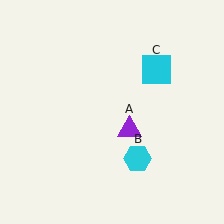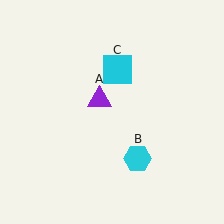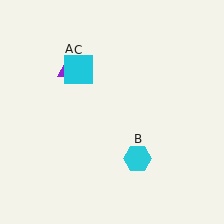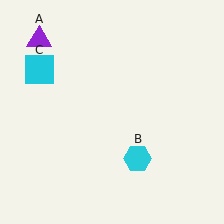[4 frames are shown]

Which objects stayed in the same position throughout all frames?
Cyan hexagon (object B) remained stationary.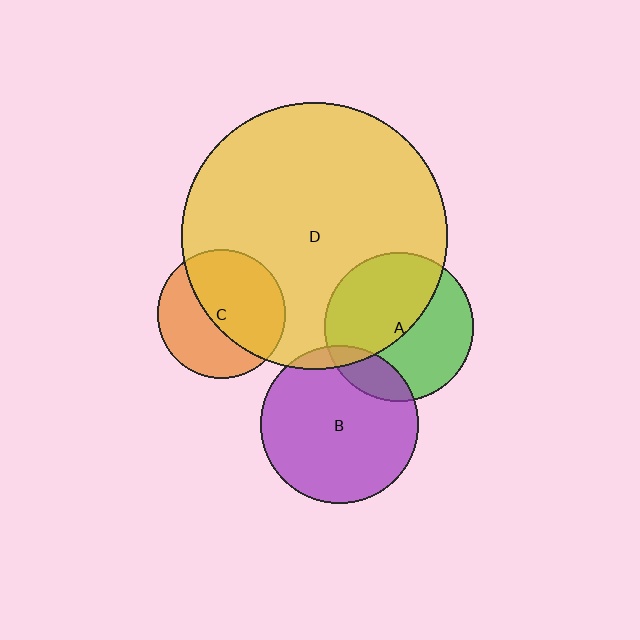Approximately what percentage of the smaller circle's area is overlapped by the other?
Approximately 50%.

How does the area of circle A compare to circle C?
Approximately 1.3 times.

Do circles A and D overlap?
Yes.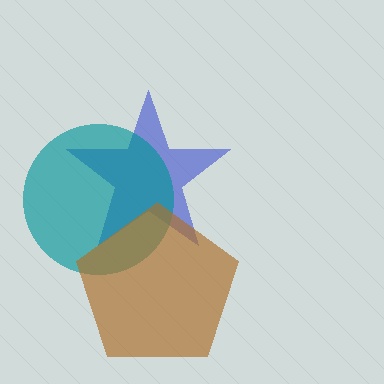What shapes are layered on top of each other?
The layered shapes are: a blue star, a teal circle, a brown pentagon.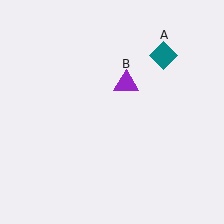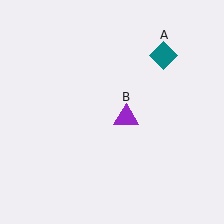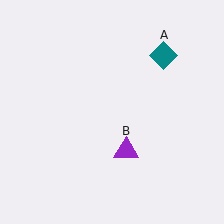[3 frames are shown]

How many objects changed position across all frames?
1 object changed position: purple triangle (object B).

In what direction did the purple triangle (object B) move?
The purple triangle (object B) moved down.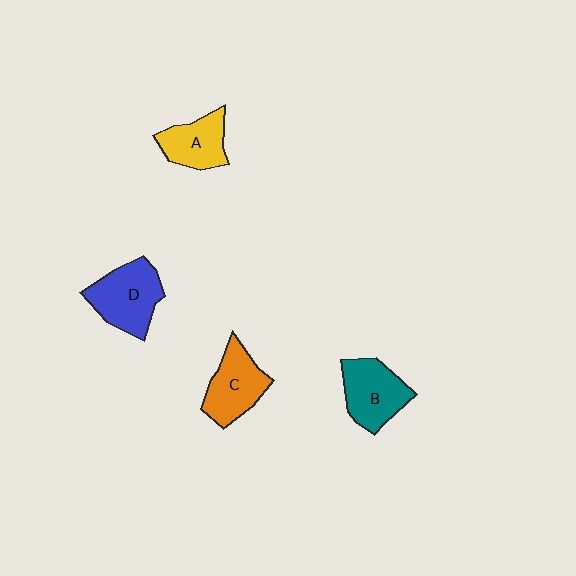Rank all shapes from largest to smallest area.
From largest to smallest: D (blue), B (teal), C (orange), A (yellow).